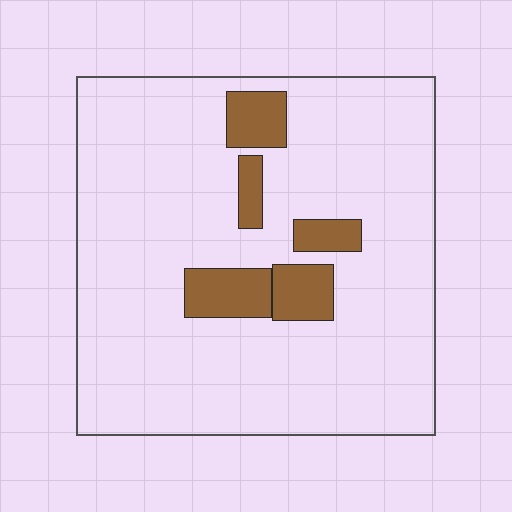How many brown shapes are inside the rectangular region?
5.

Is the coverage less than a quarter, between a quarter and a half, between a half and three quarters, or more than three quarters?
Less than a quarter.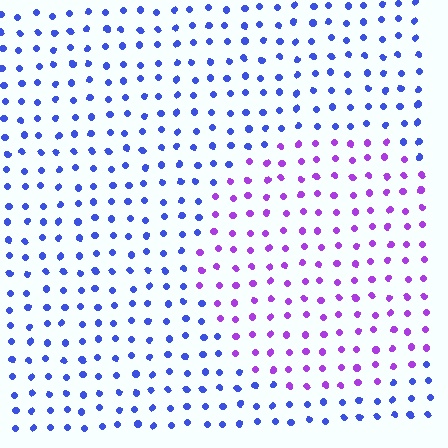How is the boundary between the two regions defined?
The boundary is defined purely by a slight shift in hue (about 49 degrees). Spacing, size, and orientation are identical on both sides.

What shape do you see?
I see a circle.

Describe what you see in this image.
The image is filled with small blue elements in a uniform arrangement. A circle-shaped region is visible where the elements are tinted to a slightly different hue, forming a subtle color boundary.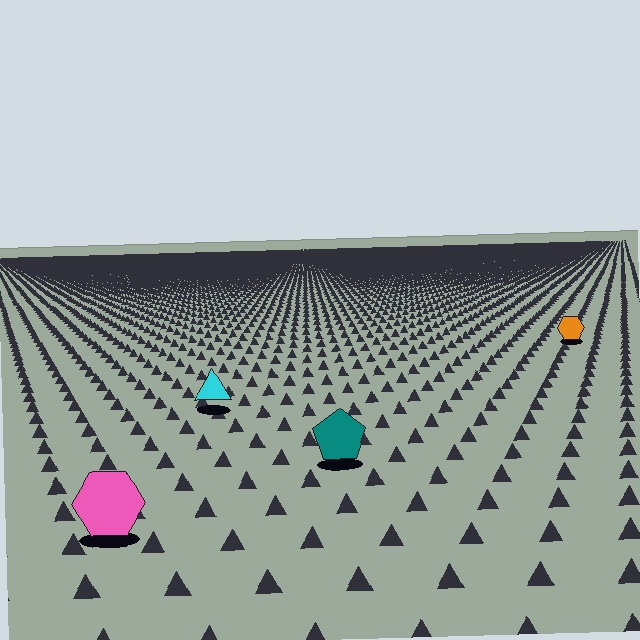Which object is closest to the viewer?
The pink hexagon is closest. The texture marks near it are larger and more spread out.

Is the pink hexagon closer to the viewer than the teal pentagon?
Yes. The pink hexagon is closer — you can tell from the texture gradient: the ground texture is coarser near it.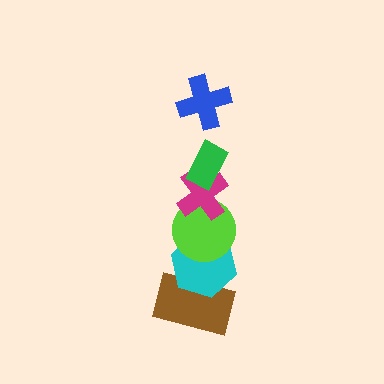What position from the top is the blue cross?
The blue cross is 1st from the top.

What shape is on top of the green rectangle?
The blue cross is on top of the green rectangle.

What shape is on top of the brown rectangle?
The cyan hexagon is on top of the brown rectangle.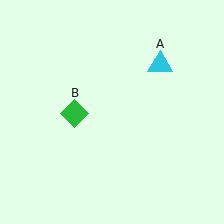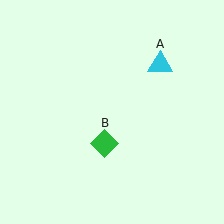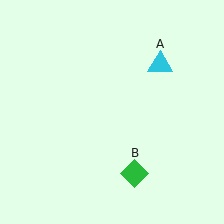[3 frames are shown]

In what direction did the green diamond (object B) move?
The green diamond (object B) moved down and to the right.